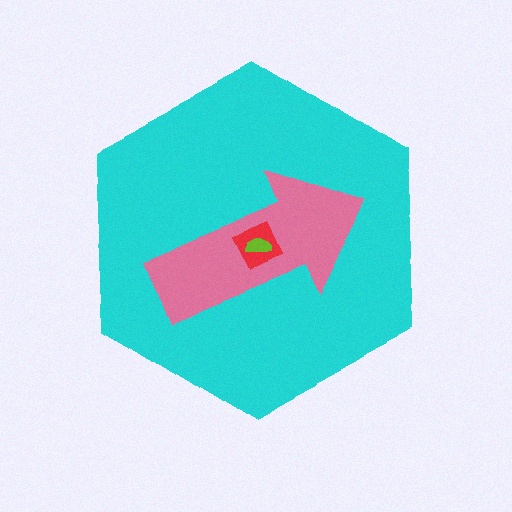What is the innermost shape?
The lime semicircle.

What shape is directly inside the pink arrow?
The red diamond.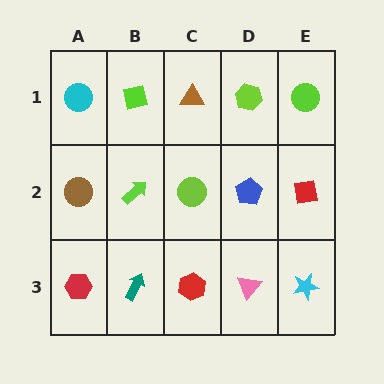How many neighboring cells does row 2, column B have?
4.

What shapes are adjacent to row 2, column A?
A cyan circle (row 1, column A), a red hexagon (row 3, column A), a lime arrow (row 2, column B).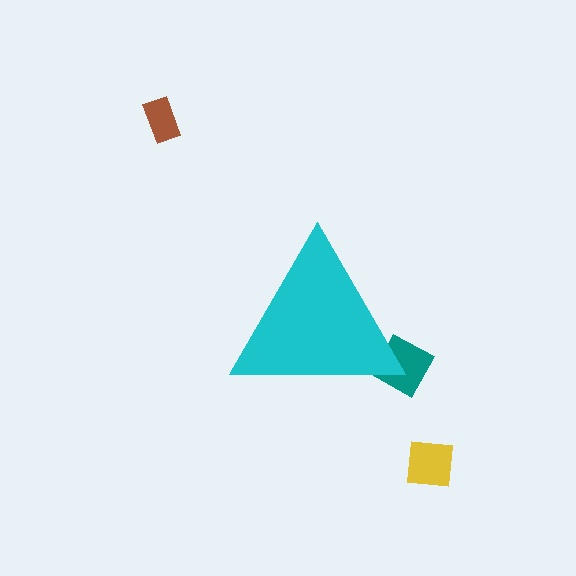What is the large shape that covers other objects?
A cyan triangle.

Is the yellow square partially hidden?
No, the yellow square is fully visible.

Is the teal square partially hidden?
Yes, the teal square is partially hidden behind the cyan triangle.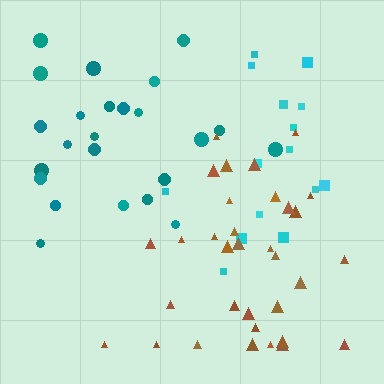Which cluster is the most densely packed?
Brown.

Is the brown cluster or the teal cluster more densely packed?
Brown.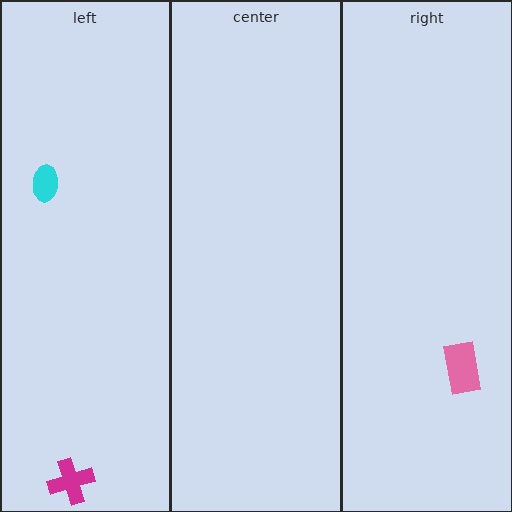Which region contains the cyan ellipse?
The left region.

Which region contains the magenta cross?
The left region.